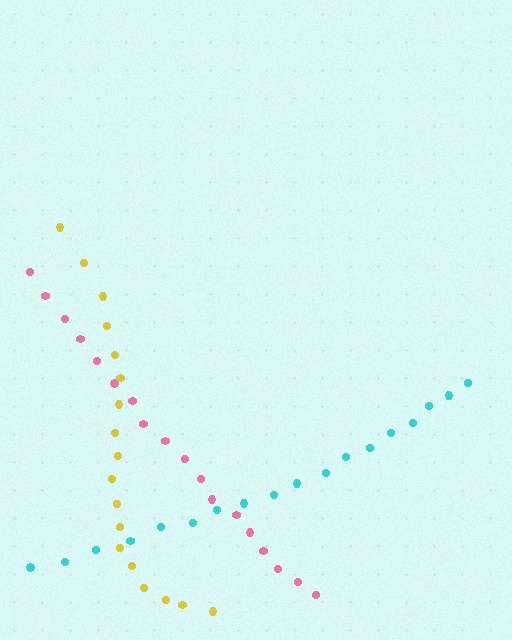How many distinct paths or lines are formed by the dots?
There are 3 distinct paths.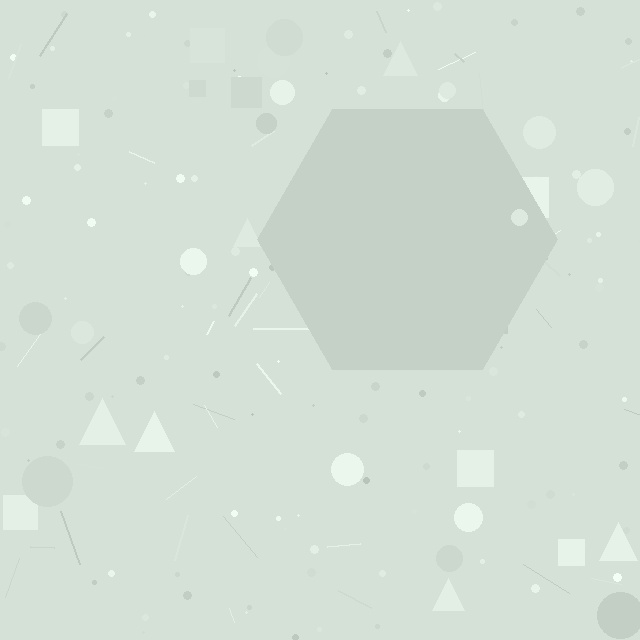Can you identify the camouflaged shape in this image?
The camouflaged shape is a hexagon.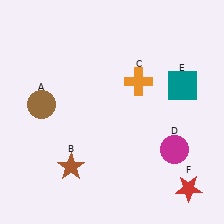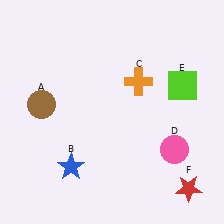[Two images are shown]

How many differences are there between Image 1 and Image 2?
There are 3 differences between the two images.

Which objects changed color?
B changed from brown to blue. D changed from magenta to pink. E changed from teal to lime.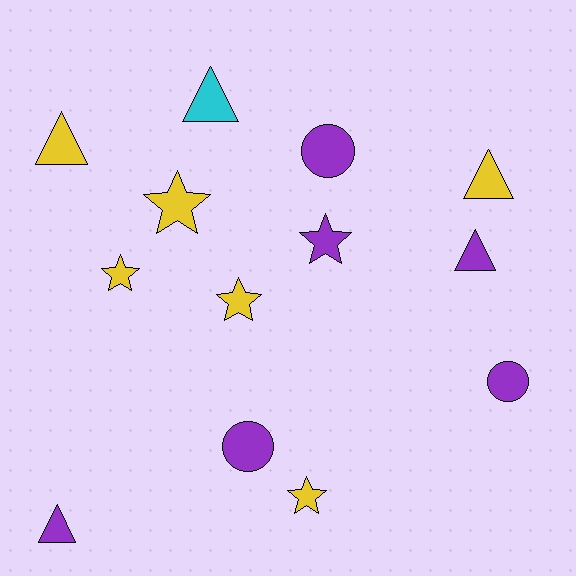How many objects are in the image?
There are 13 objects.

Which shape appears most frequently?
Star, with 5 objects.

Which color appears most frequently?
Yellow, with 6 objects.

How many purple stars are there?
There is 1 purple star.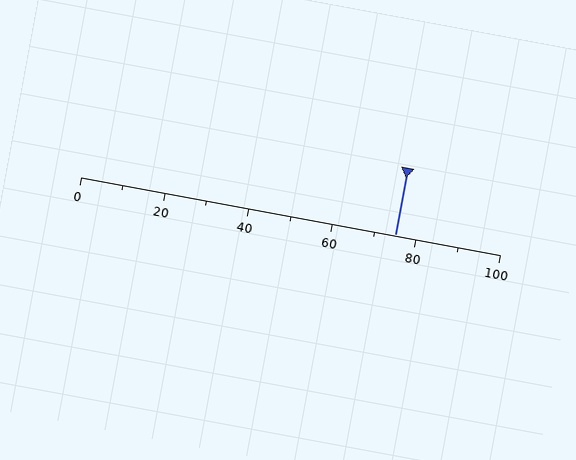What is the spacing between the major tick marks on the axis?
The major ticks are spaced 20 apart.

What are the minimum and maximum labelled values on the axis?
The axis runs from 0 to 100.